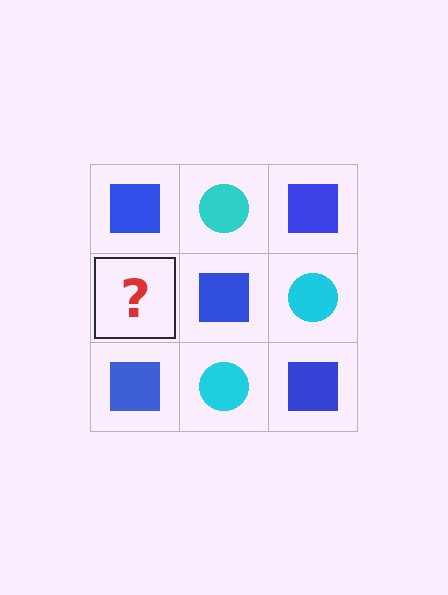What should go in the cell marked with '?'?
The missing cell should contain a cyan circle.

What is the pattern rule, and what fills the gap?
The rule is that it alternates blue square and cyan circle in a checkerboard pattern. The gap should be filled with a cyan circle.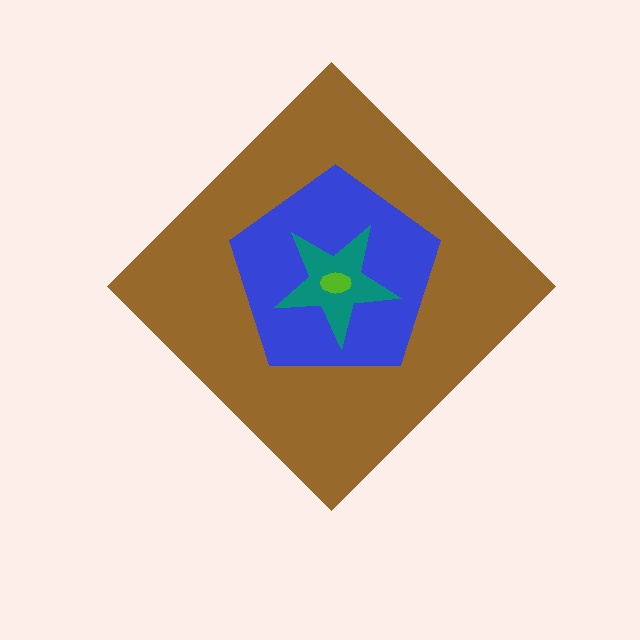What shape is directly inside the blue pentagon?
The teal star.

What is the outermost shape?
The brown diamond.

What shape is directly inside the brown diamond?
The blue pentagon.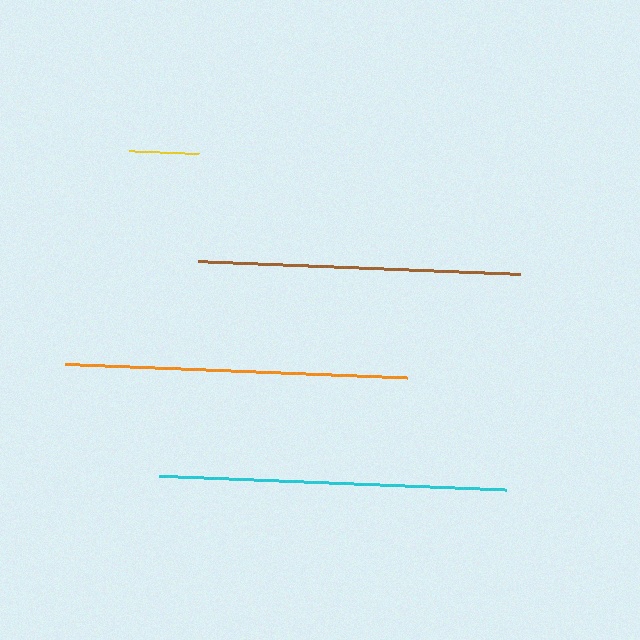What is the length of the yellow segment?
The yellow segment is approximately 70 pixels long.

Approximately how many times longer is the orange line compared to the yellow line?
The orange line is approximately 4.9 times the length of the yellow line.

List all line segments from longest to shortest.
From longest to shortest: cyan, orange, brown, yellow.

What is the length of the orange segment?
The orange segment is approximately 342 pixels long.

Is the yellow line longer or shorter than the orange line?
The orange line is longer than the yellow line.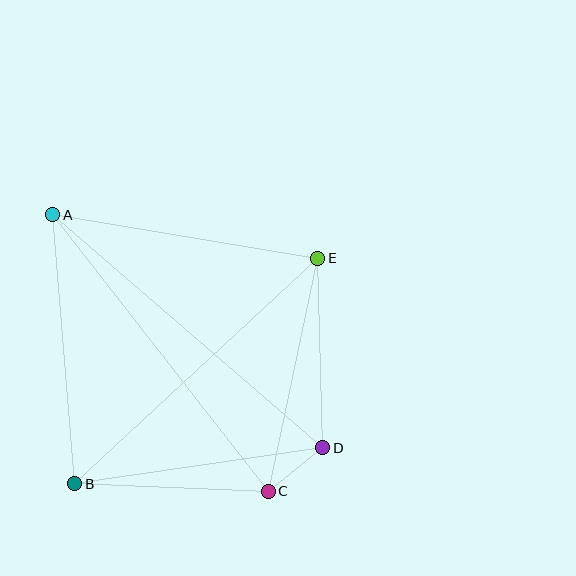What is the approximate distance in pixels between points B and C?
The distance between B and C is approximately 193 pixels.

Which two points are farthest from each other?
Points A and D are farthest from each other.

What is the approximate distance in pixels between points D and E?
The distance between D and E is approximately 189 pixels.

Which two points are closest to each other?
Points C and D are closest to each other.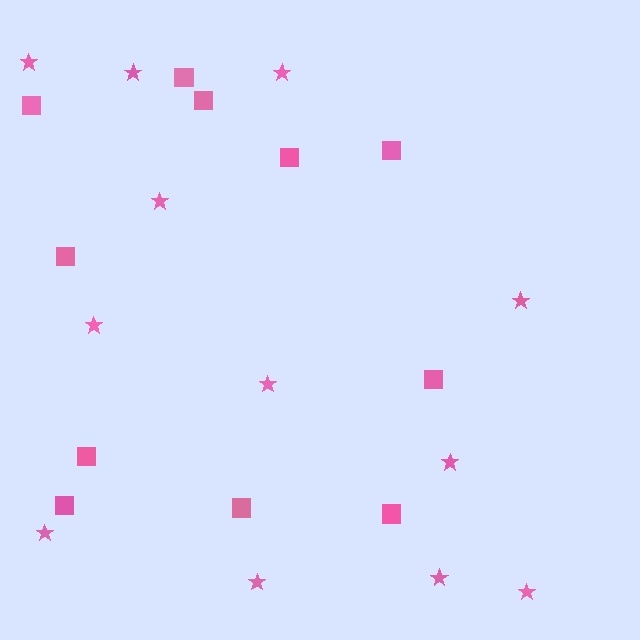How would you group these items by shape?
There are 2 groups: one group of stars (12) and one group of squares (11).